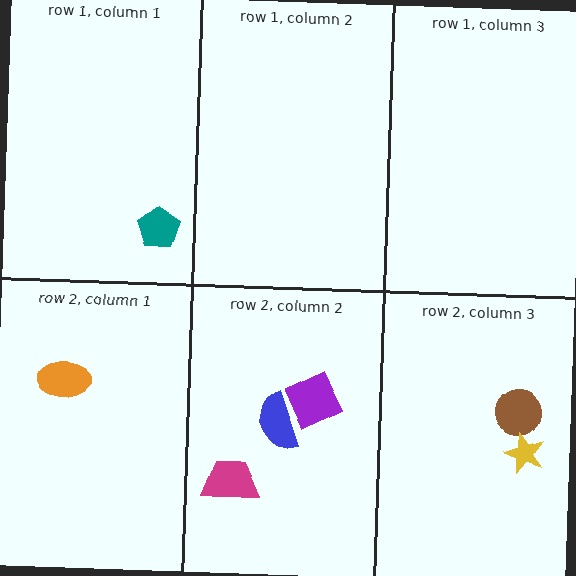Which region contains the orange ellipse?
The row 2, column 1 region.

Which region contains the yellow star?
The row 2, column 3 region.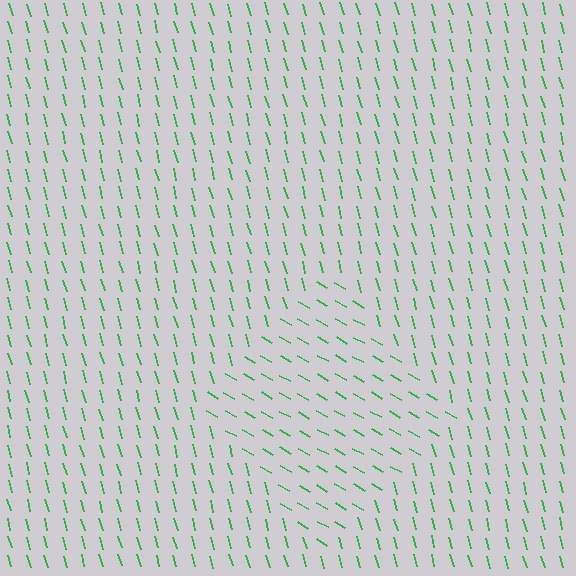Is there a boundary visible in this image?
Yes, there is a texture boundary formed by a change in line orientation.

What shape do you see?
I see a diamond.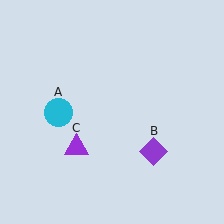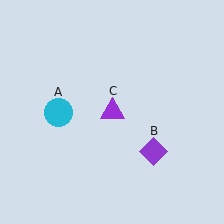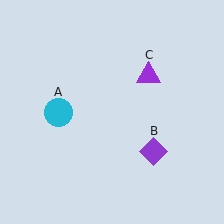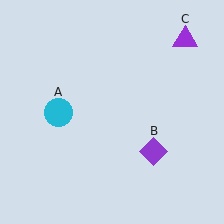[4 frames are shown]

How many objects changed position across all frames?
1 object changed position: purple triangle (object C).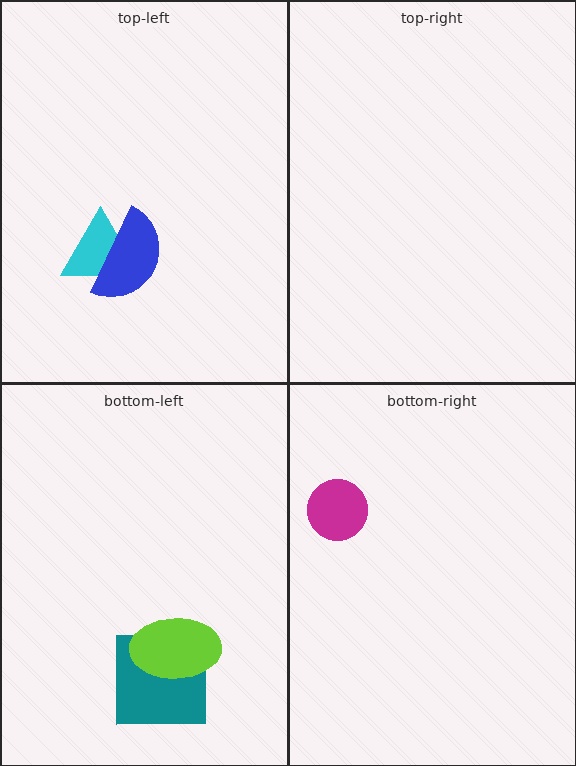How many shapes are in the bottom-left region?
2.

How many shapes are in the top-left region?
2.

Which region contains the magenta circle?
The bottom-right region.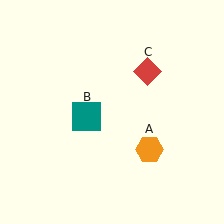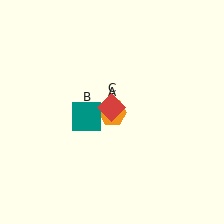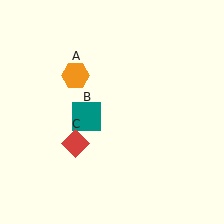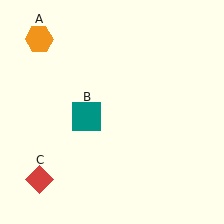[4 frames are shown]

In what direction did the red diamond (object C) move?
The red diamond (object C) moved down and to the left.